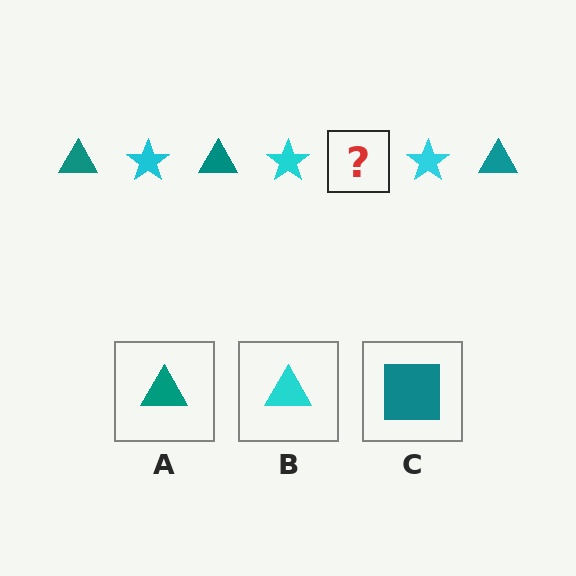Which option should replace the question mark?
Option A.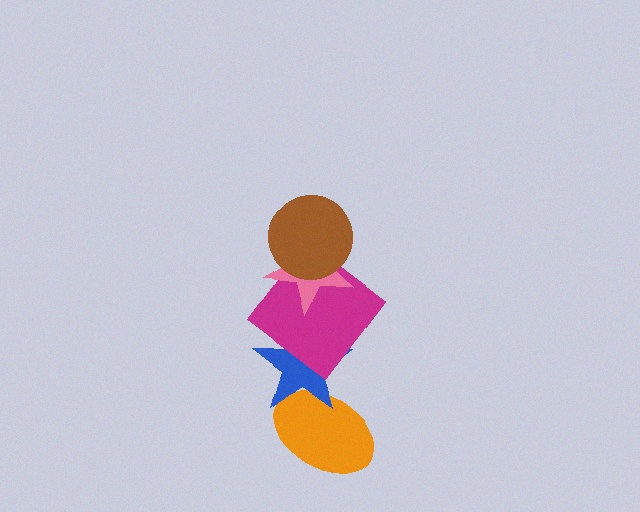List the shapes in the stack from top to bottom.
From top to bottom: the brown circle, the pink star, the magenta diamond, the blue star, the orange ellipse.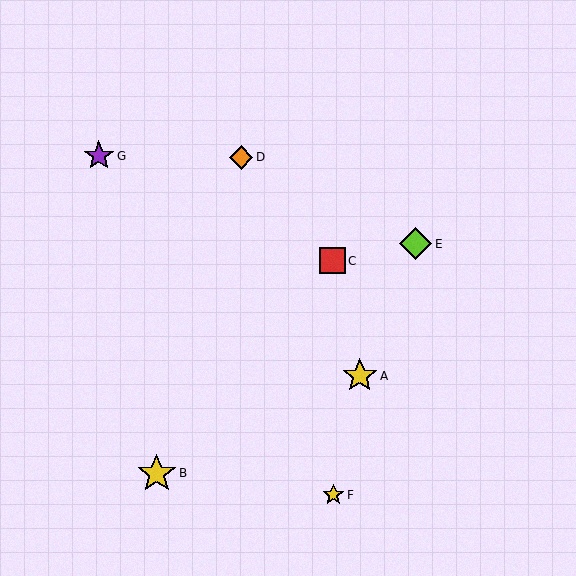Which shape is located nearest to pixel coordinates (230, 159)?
The orange diamond (labeled D) at (241, 157) is nearest to that location.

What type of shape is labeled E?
Shape E is a lime diamond.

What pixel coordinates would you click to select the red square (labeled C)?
Click at (332, 261) to select the red square C.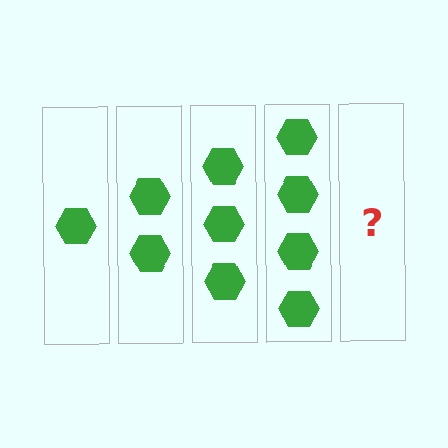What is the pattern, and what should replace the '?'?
The pattern is that each step adds one more hexagon. The '?' should be 5 hexagons.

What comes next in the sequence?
The next element should be 5 hexagons.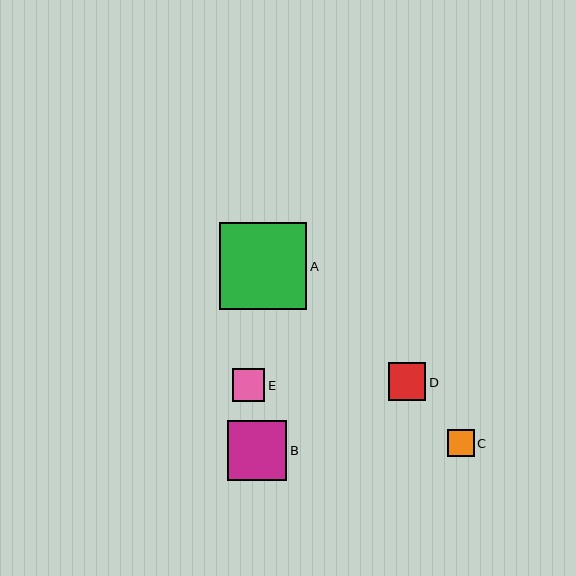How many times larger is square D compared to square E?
Square D is approximately 1.1 times the size of square E.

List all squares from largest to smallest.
From largest to smallest: A, B, D, E, C.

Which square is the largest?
Square A is the largest with a size of approximately 87 pixels.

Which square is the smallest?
Square C is the smallest with a size of approximately 27 pixels.